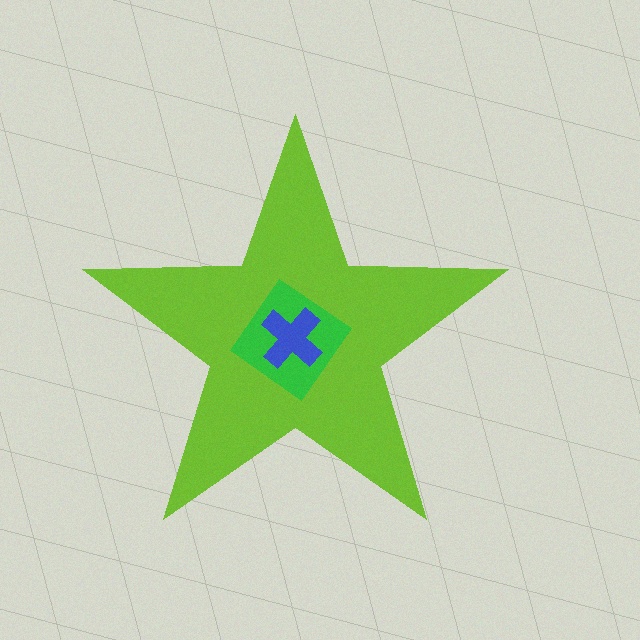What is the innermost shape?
The blue cross.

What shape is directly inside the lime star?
The green diamond.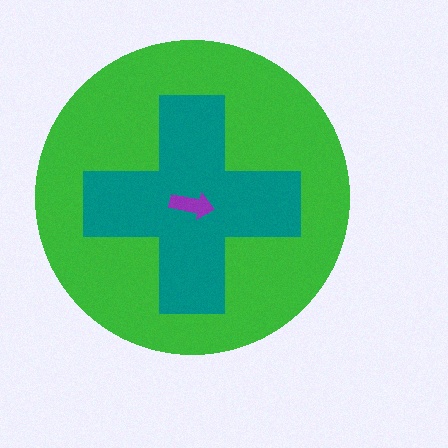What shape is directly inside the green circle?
The teal cross.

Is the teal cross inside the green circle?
Yes.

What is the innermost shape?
The purple arrow.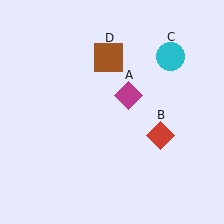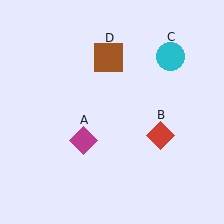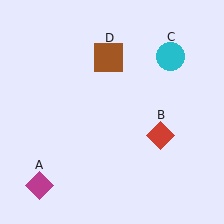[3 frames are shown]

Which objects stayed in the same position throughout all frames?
Red diamond (object B) and cyan circle (object C) and brown square (object D) remained stationary.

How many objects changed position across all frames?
1 object changed position: magenta diamond (object A).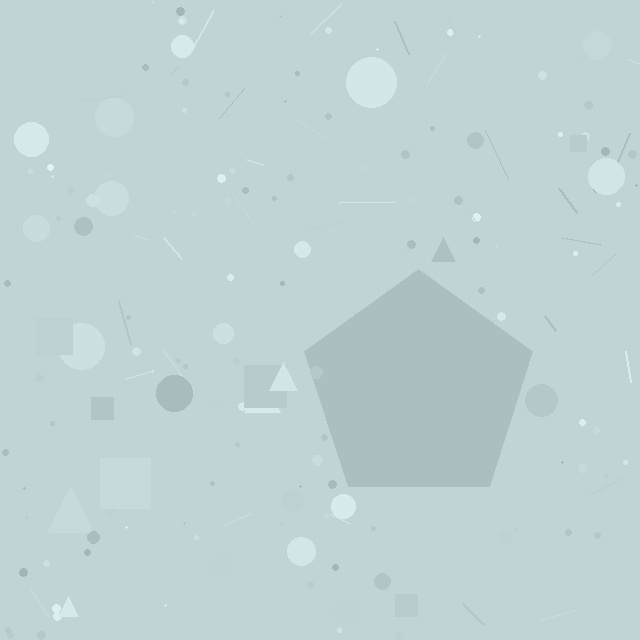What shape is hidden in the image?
A pentagon is hidden in the image.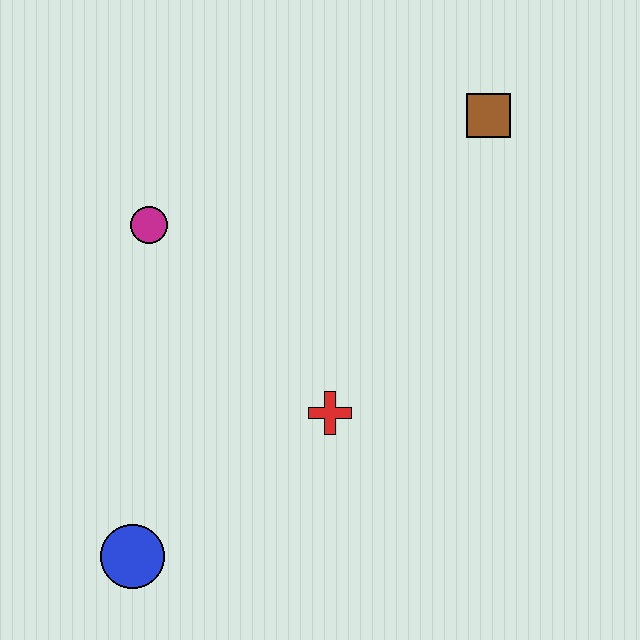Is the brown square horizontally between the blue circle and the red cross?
No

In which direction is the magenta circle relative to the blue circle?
The magenta circle is above the blue circle.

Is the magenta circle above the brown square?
No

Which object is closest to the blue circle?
The red cross is closest to the blue circle.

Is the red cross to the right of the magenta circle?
Yes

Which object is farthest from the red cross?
The brown square is farthest from the red cross.